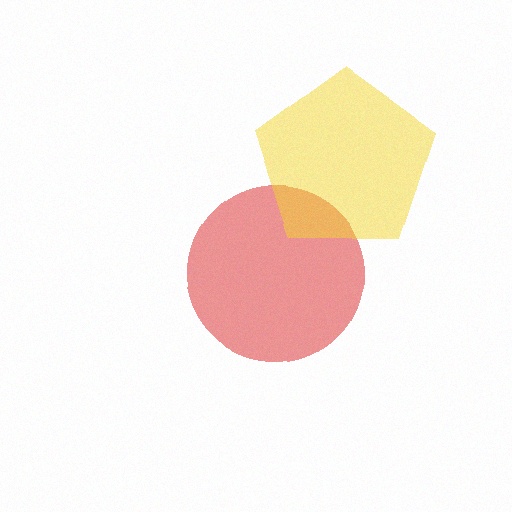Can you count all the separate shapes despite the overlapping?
Yes, there are 2 separate shapes.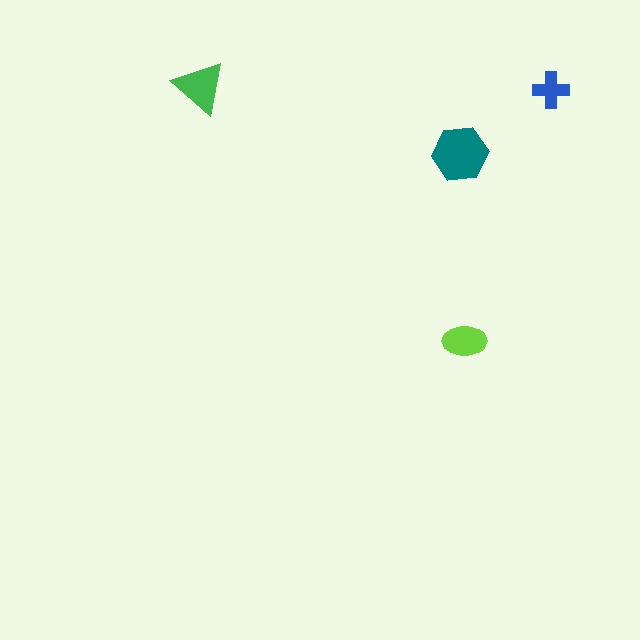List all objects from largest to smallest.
The teal hexagon, the green triangle, the lime ellipse, the blue cross.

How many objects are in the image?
There are 4 objects in the image.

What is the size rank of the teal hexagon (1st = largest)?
1st.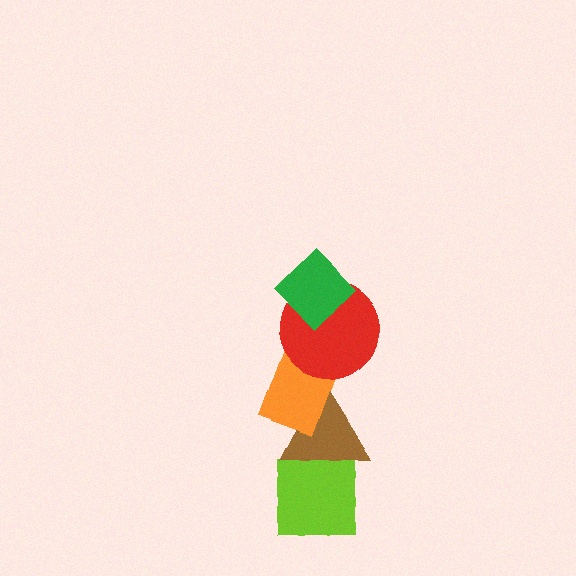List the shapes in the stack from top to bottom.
From top to bottom: the green diamond, the red circle, the orange rectangle, the brown triangle, the lime square.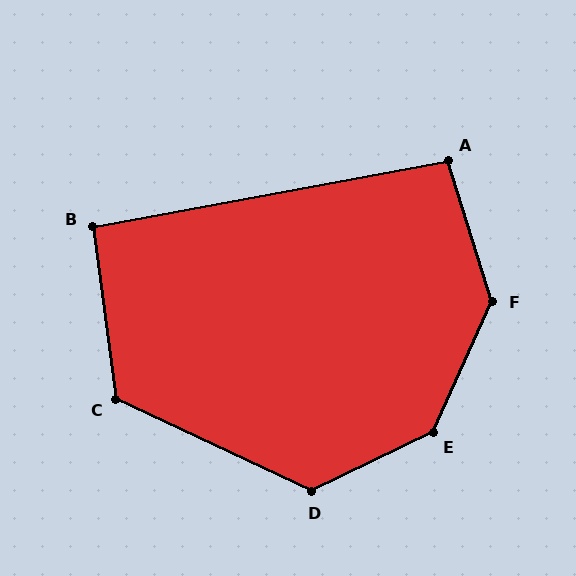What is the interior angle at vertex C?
Approximately 123 degrees (obtuse).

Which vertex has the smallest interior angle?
B, at approximately 93 degrees.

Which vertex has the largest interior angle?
E, at approximately 140 degrees.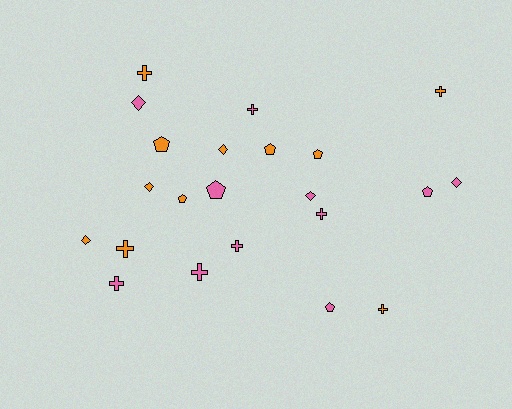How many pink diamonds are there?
There are 3 pink diamonds.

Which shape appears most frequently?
Cross, with 9 objects.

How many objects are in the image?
There are 22 objects.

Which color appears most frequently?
Pink, with 11 objects.